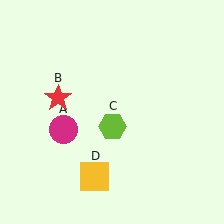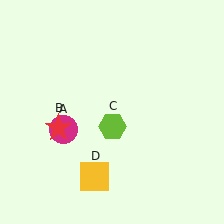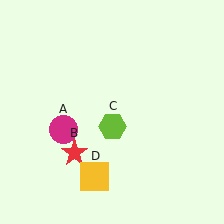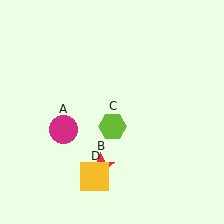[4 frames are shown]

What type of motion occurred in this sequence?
The red star (object B) rotated counterclockwise around the center of the scene.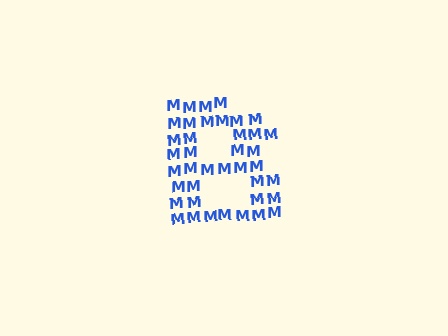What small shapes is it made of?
It is made of small letter M's.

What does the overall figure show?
The overall figure shows the letter B.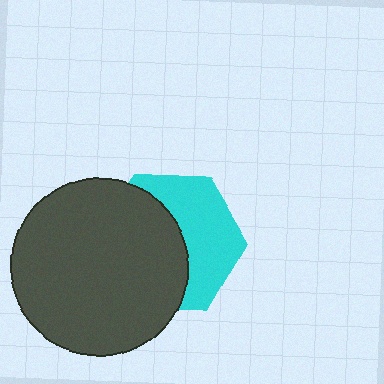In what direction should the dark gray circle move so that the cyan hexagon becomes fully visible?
The dark gray circle should move left. That is the shortest direction to clear the overlap and leave the cyan hexagon fully visible.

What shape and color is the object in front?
The object in front is a dark gray circle.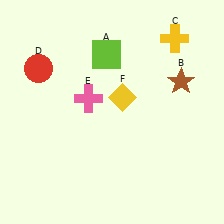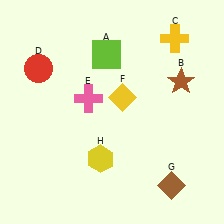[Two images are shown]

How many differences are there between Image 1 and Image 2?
There are 2 differences between the two images.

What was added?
A brown diamond (G), a yellow hexagon (H) were added in Image 2.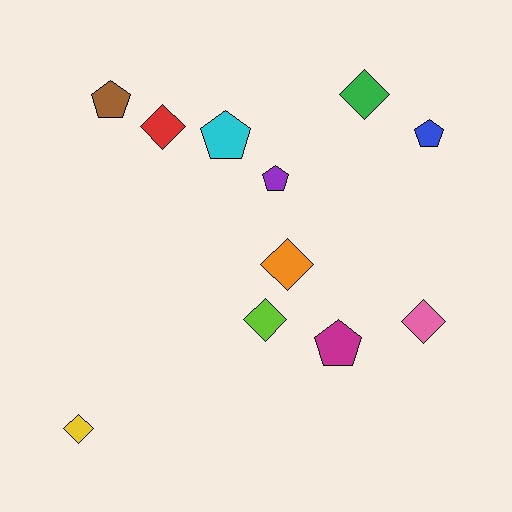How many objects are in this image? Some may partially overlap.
There are 11 objects.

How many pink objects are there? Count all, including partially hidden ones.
There is 1 pink object.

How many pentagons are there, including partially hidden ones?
There are 5 pentagons.